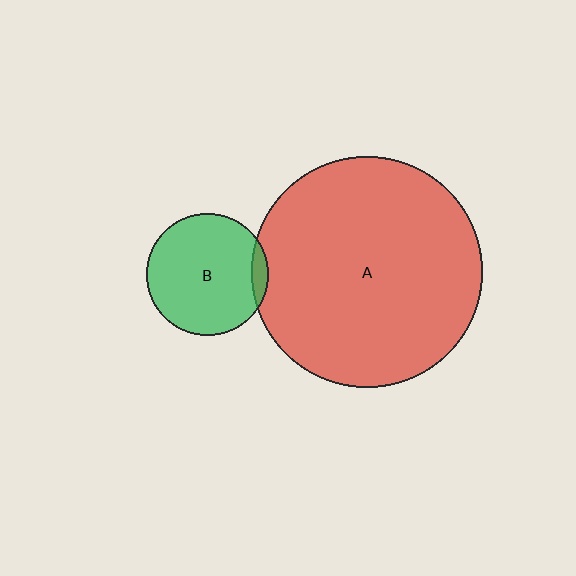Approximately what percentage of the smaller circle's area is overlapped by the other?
Approximately 5%.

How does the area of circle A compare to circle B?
Approximately 3.6 times.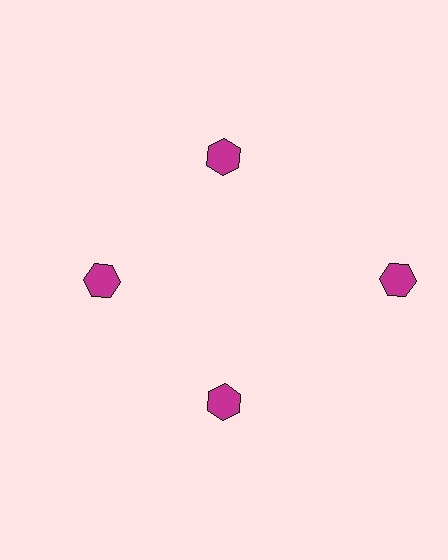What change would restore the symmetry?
The symmetry would be restored by moving it inward, back onto the ring so that all 4 hexagons sit at equal angles and equal distance from the center.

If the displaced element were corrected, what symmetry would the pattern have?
It would have 4-fold rotational symmetry — the pattern would map onto itself every 90 degrees.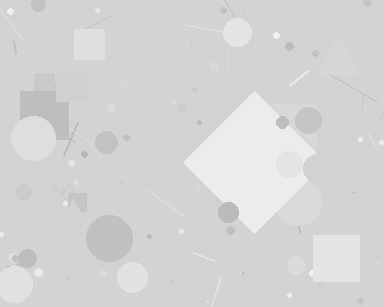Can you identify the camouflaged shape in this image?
The camouflaged shape is a diamond.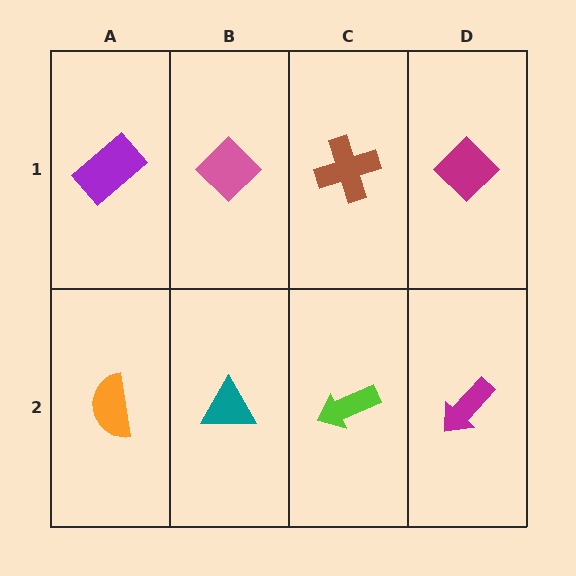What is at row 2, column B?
A teal triangle.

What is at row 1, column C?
A brown cross.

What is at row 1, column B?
A pink diamond.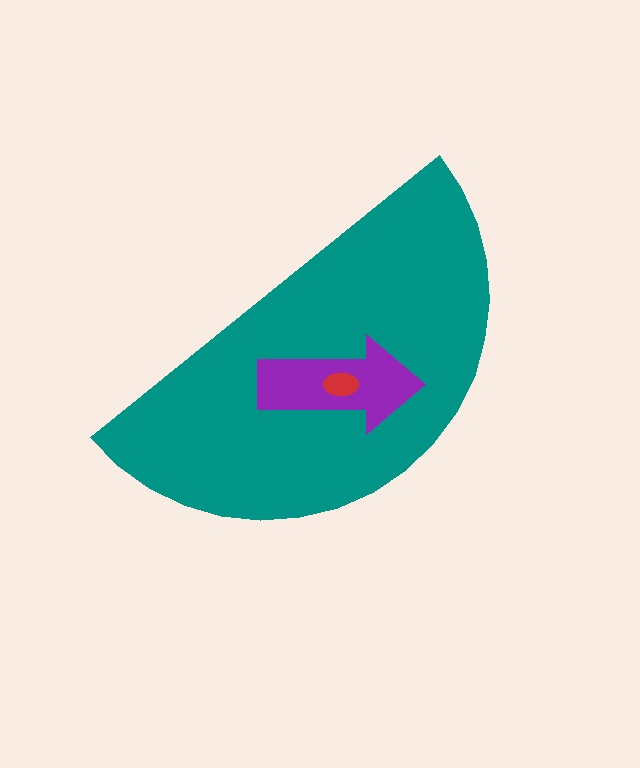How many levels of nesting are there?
3.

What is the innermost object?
The red ellipse.